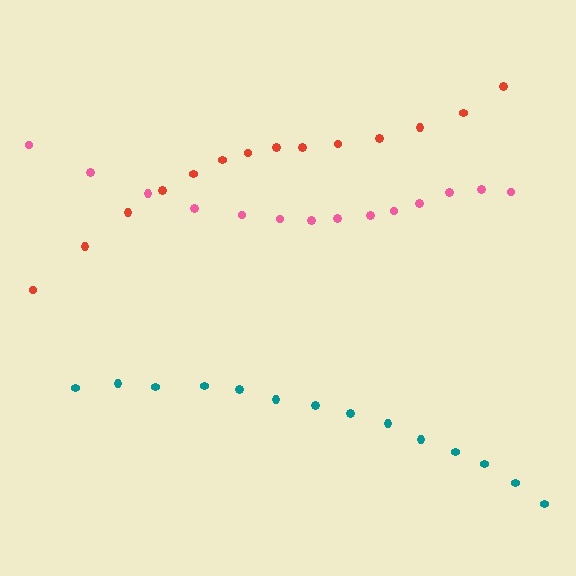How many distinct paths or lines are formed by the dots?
There are 3 distinct paths.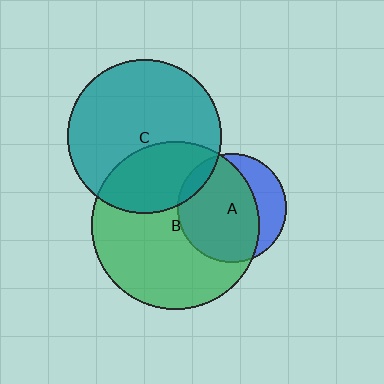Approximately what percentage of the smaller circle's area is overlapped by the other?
Approximately 10%.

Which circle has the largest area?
Circle B (green).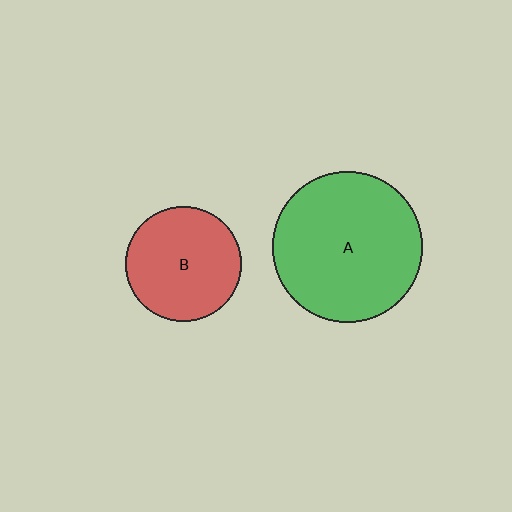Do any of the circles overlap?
No, none of the circles overlap.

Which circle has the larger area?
Circle A (green).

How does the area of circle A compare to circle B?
Approximately 1.7 times.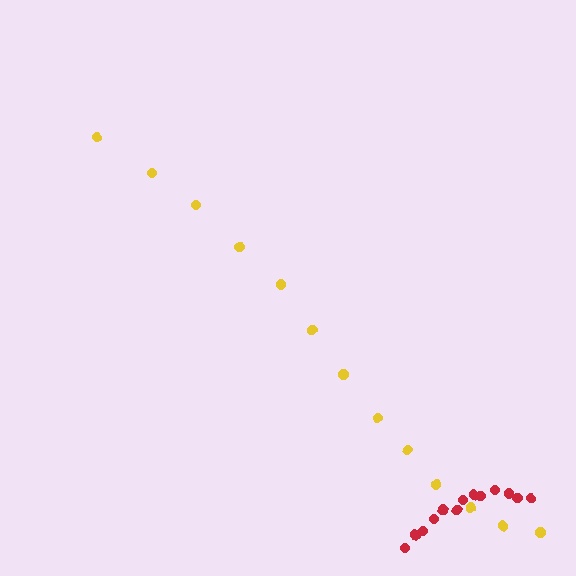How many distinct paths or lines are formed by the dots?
There are 2 distinct paths.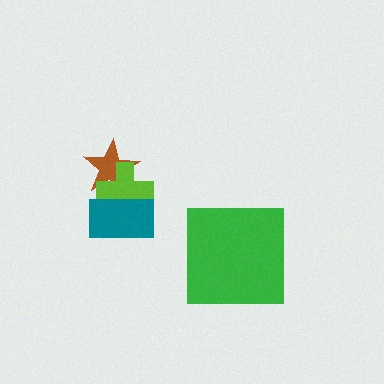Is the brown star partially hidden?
Yes, it is partially covered by another shape.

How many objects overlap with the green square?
0 objects overlap with the green square.